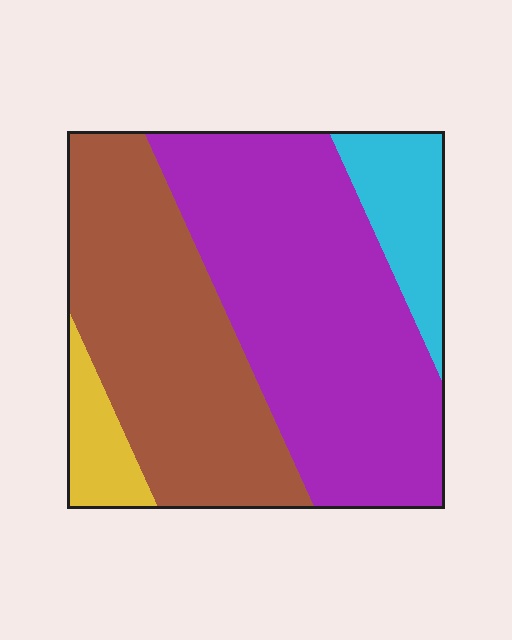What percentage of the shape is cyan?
Cyan covers roughly 10% of the shape.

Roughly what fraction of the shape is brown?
Brown takes up about three eighths (3/8) of the shape.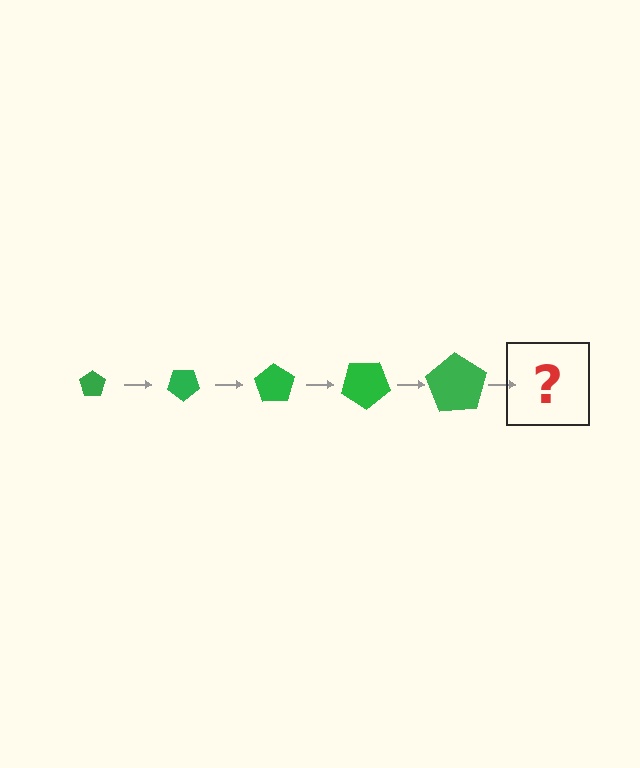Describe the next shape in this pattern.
It should be a pentagon, larger than the previous one and rotated 175 degrees from the start.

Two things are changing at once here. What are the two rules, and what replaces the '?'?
The two rules are that the pentagon grows larger each step and it rotates 35 degrees each step. The '?' should be a pentagon, larger than the previous one and rotated 175 degrees from the start.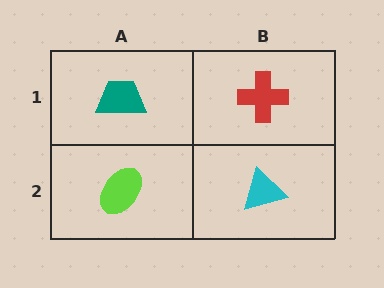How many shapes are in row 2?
2 shapes.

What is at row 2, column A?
A lime ellipse.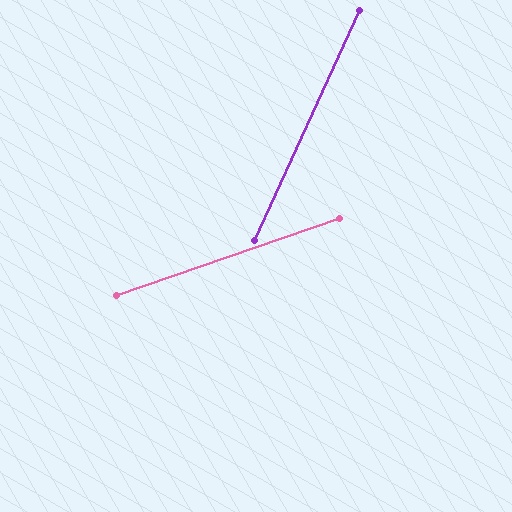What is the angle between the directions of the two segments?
Approximately 46 degrees.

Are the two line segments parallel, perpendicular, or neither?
Neither parallel nor perpendicular — they differ by about 46°.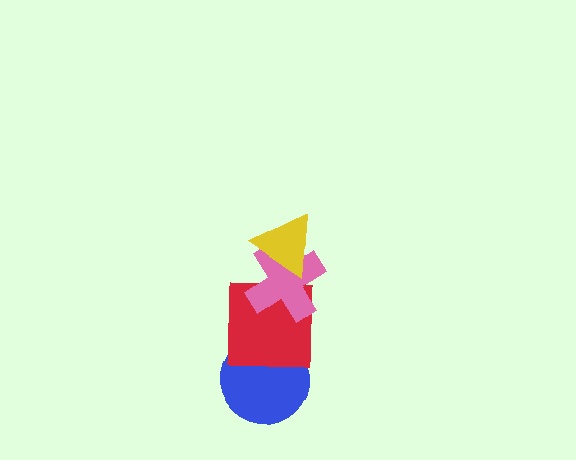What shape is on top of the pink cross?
The yellow triangle is on top of the pink cross.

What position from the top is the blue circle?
The blue circle is 4th from the top.